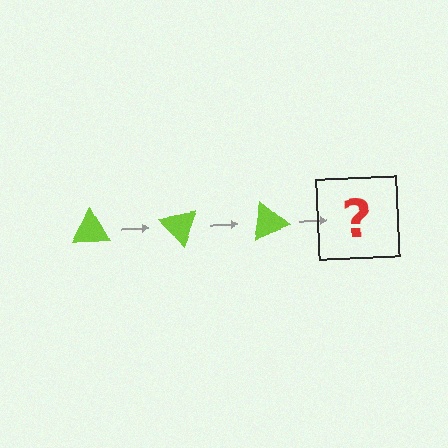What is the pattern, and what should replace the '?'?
The pattern is that the triangle rotates 50 degrees each step. The '?' should be a lime triangle rotated 150 degrees.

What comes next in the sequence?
The next element should be a lime triangle rotated 150 degrees.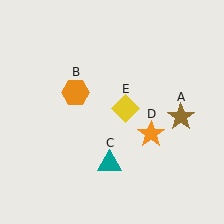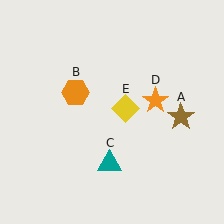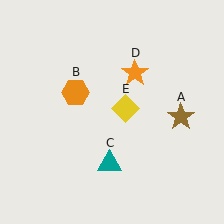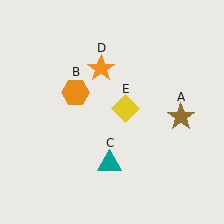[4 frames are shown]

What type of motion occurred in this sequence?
The orange star (object D) rotated counterclockwise around the center of the scene.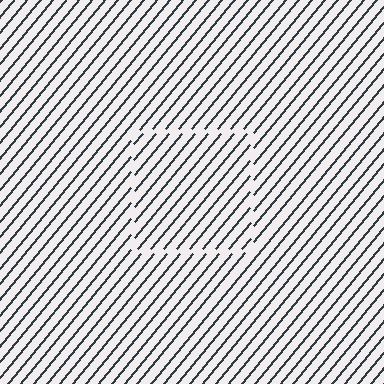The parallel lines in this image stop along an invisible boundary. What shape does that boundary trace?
An illusory square. The interior of the shape contains the same grating, shifted by half a period — the contour is defined by the phase discontinuity where line-ends from the inner and outer gratings abut.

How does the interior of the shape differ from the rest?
The interior of the shape contains the same grating, shifted by half a period — the contour is defined by the phase discontinuity where line-ends from the inner and outer gratings abut.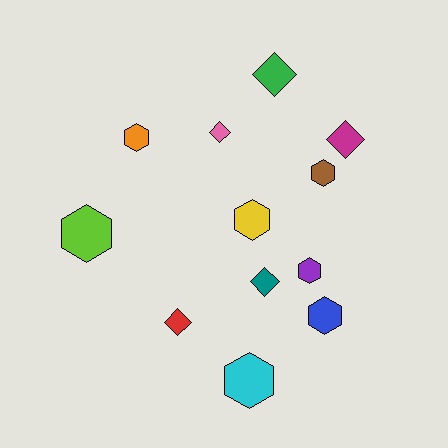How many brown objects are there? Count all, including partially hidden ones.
There is 1 brown object.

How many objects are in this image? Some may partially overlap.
There are 12 objects.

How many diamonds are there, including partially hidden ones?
There are 5 diamonds.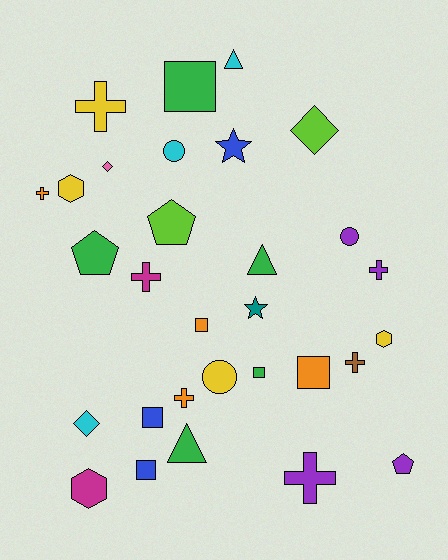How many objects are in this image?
There are 30 objects.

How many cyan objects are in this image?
There are 3 cyan objects.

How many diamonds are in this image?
There are 3 diamonds.